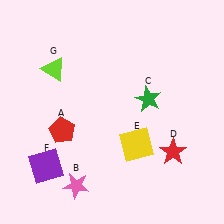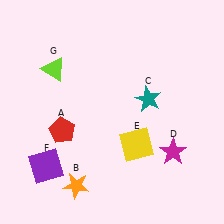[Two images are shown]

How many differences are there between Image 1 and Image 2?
There are 3 differences between the two images.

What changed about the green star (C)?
In Image 1, C is green. In Image 2, it changed to teal.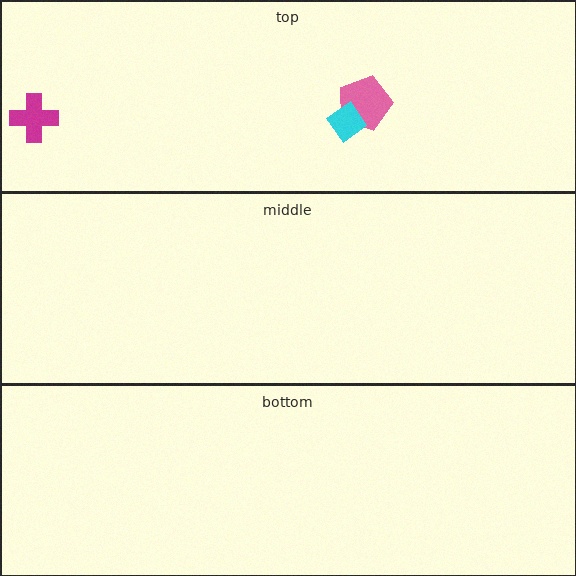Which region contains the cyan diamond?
The top region.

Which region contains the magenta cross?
The top region.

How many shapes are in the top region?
3.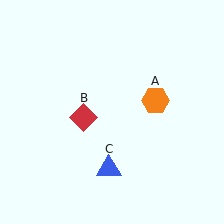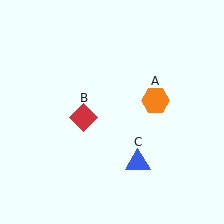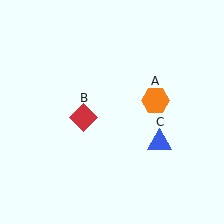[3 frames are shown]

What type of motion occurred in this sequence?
The blue triangle (object C) rotated counterclockwise around the center of the scene.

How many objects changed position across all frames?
1 object changed position: blue triangle (object C).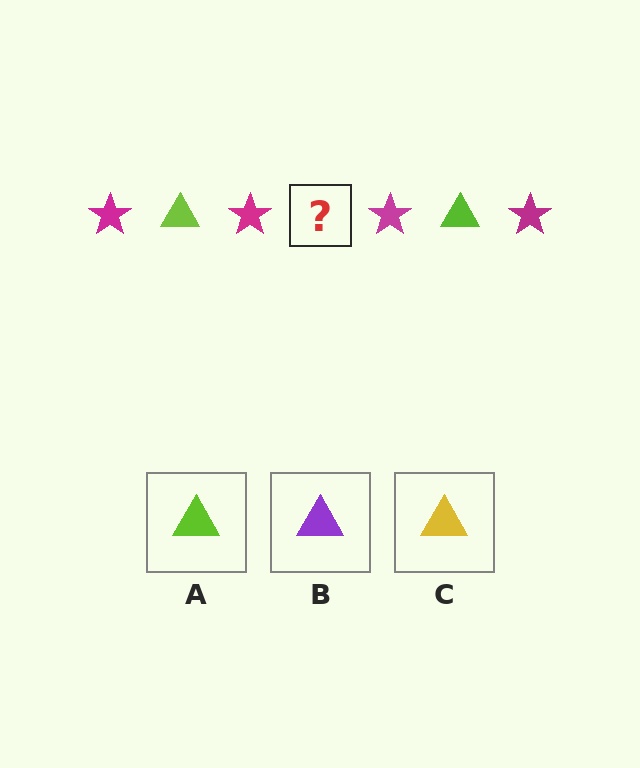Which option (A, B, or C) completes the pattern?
A.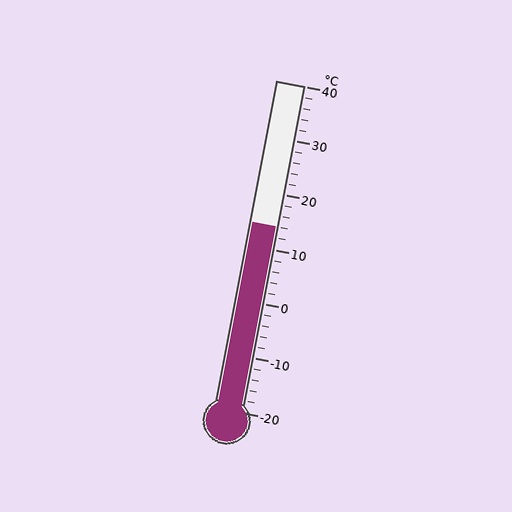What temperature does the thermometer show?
The thermometer shows approximately 14°C.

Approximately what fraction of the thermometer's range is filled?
The thermometer is filled to approximately 55% of its range.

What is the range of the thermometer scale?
The thermometer scale ranges from -20°C to 40°C.